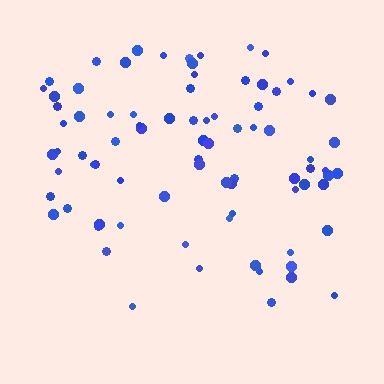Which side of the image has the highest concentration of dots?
The top.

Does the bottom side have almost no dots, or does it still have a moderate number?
Still a moderate number, just noticeably fewer than the top.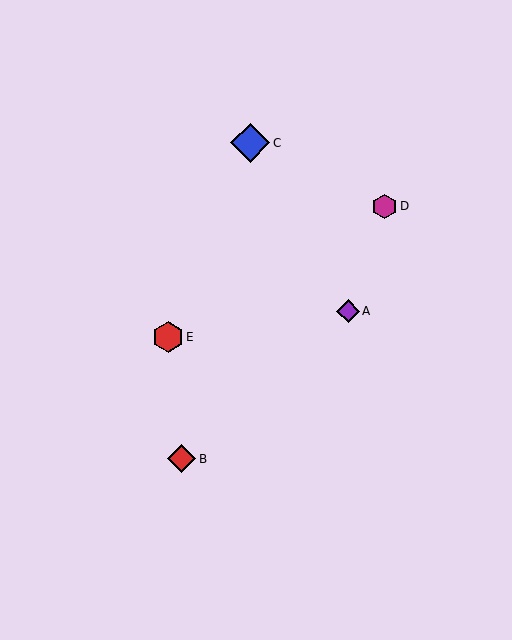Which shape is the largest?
The blue diamond (labeled C) is the largest.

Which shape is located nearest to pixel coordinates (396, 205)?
The magenta hexagon (labeled D) at (385, 206) is nearest to that location.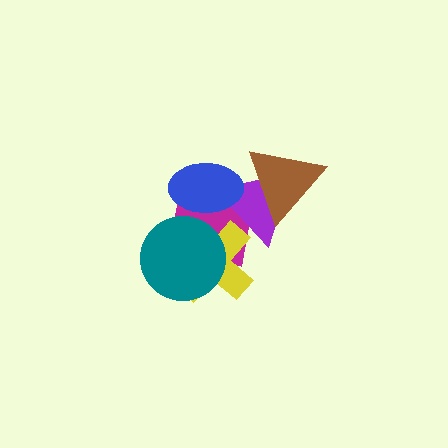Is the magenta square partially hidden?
Yes, it is partially covered by another shape.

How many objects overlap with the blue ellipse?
2 objects overlap with the blue ellipse.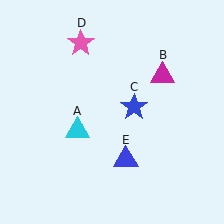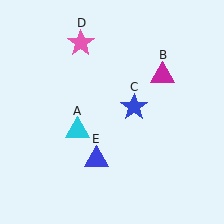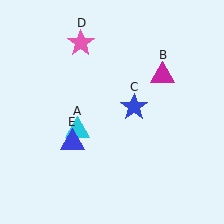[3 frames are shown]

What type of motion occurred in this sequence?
The blue triangle (object E) rotated clockwise around the center of the scene.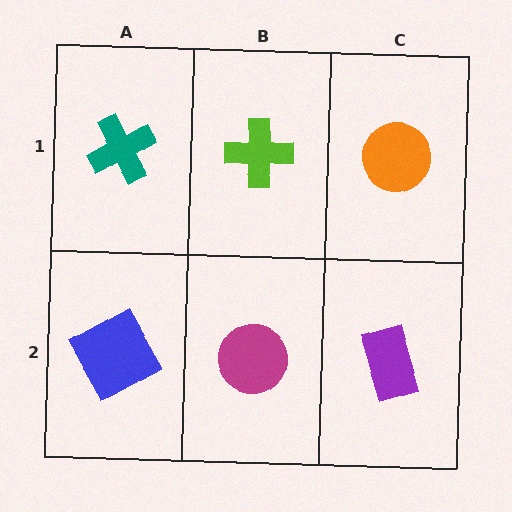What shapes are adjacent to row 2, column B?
A lime cross (row 1, column B), a blue square (row 2, column A), a purple rectangle (row 2, column C).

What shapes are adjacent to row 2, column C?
An orange circle (row 1, column C), a magenta circle (row 2, column B).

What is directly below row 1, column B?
A magenta circle.